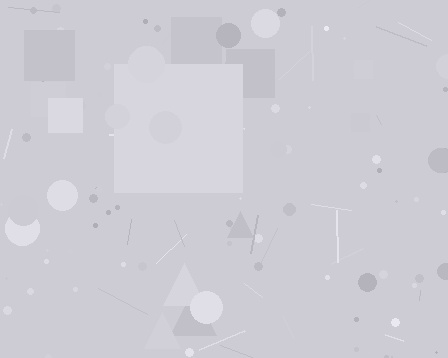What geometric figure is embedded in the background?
A square is embedded in the background.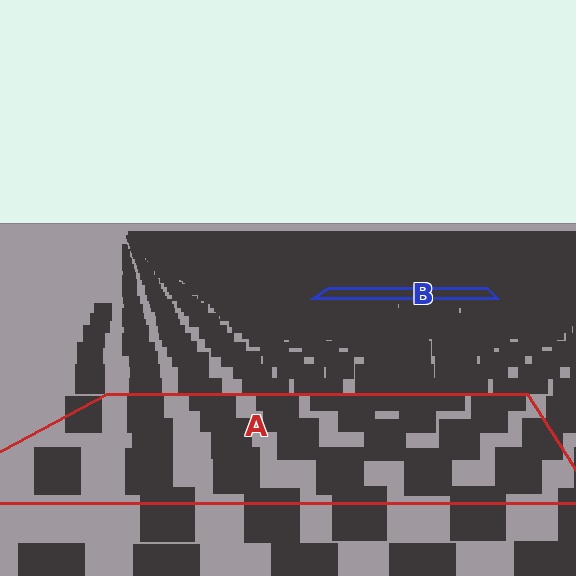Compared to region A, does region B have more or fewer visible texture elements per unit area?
Region B has more texture elements per unit area — they are packed more densely because it is farther away.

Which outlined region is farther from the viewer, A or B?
Region B is farther from the viewer — the texture elements inside it appear smaller and more densely packed.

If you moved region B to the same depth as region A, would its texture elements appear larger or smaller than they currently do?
They would appear larger. At a closer depth, the same texture elements are projected at a bigger on-screen size.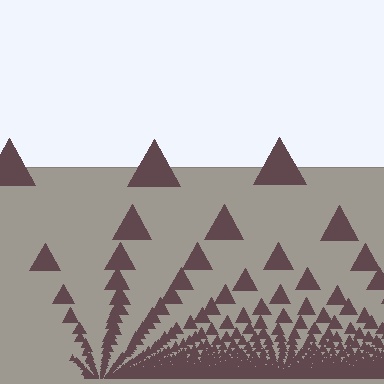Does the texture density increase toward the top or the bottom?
Density increases toward the bottom.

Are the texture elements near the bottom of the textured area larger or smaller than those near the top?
Smaller. The gradient is inverted — elements near the bottom are smaller and denser.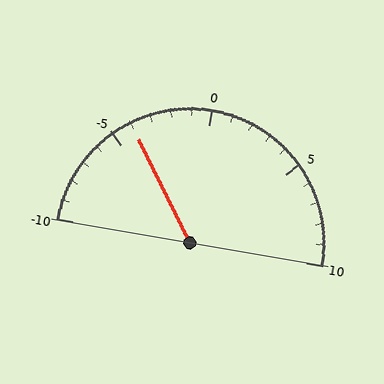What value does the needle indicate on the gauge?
The needle indicates approximately -4.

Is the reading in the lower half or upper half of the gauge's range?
The reading is in the lower half of the range (-10 to 10).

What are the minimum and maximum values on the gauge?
The gauge ranges from -10 to 10.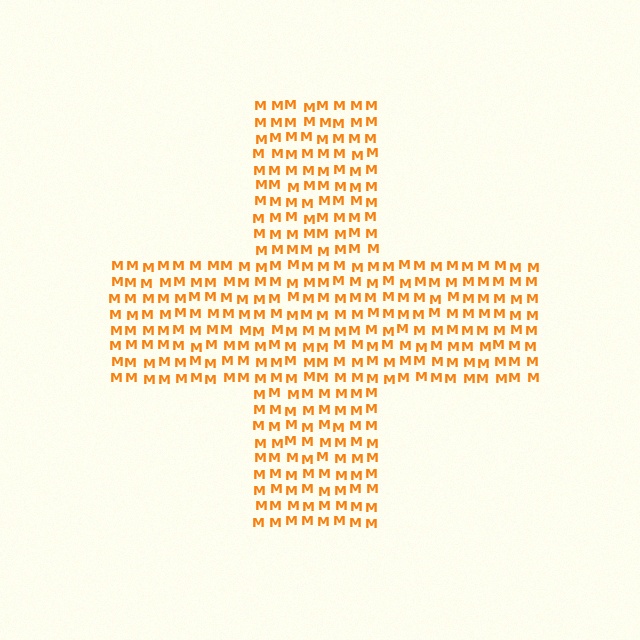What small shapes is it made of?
It is made of small letter M's.